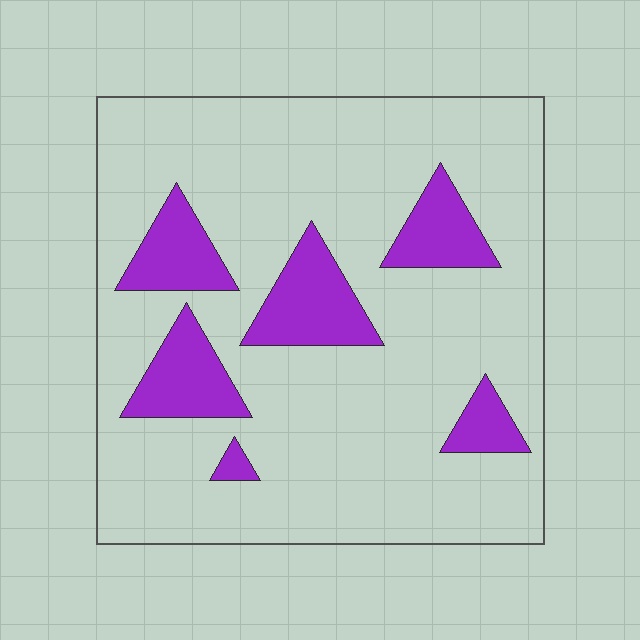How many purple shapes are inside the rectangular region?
6.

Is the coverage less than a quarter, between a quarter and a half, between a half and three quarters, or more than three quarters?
Less than a quarter.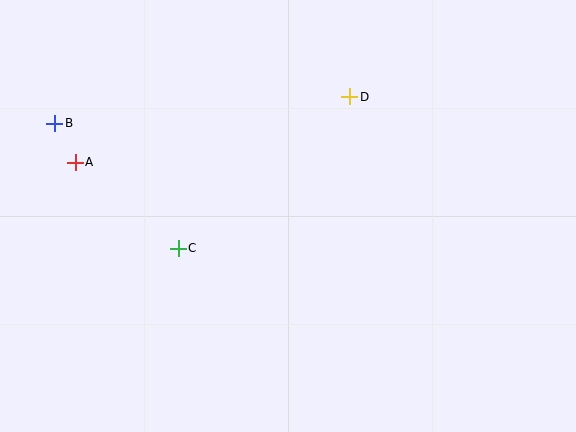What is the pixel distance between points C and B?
The distance between C and B is 176 pixels.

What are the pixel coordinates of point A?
Point A is at (75, 162).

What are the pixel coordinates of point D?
Point D is at (350, 97).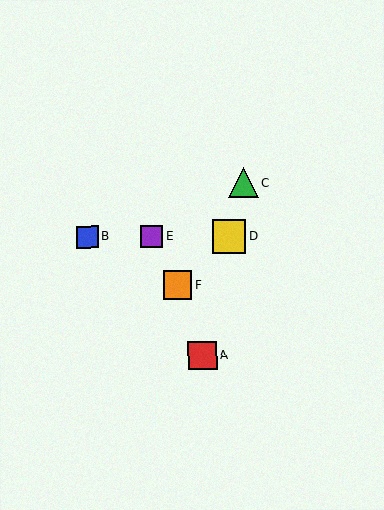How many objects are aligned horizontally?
3 objects (B, D, E) are aligned horizontally.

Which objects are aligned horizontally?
Objects B, D, E are aligned horizontally.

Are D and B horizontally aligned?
Yes, both are at y≈236.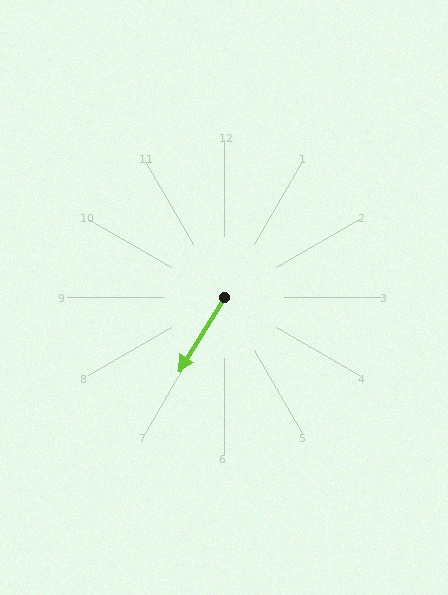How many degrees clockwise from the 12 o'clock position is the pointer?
Approximately 212 degrees.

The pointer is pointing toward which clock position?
Roughly 7 o'clock.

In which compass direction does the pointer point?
Southwest.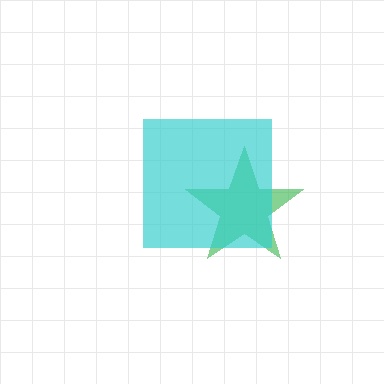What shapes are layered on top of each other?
The layered shapes are: a green star, a cyan square.